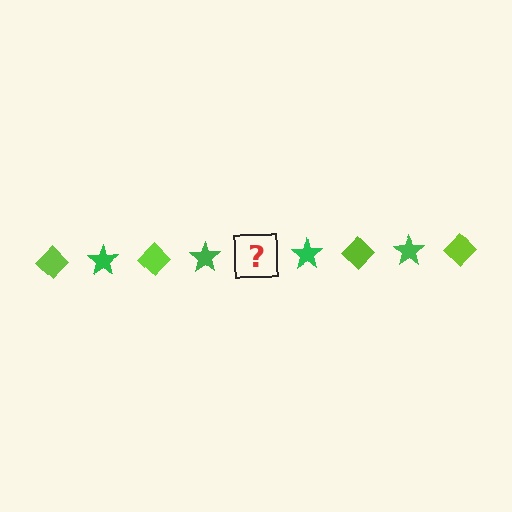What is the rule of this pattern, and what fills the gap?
The rule is that the pattern alternates between lime diamond and green star. The gap should be filled with a lime diamond.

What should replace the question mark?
The question mark should be replaced with a lime diamond.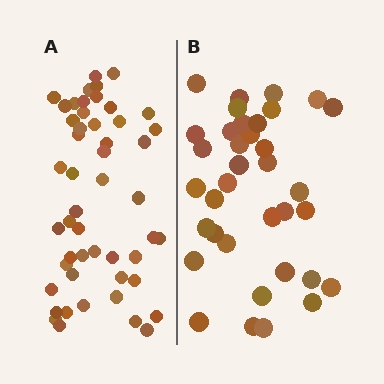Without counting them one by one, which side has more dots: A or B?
Region A (the left region) has more dots.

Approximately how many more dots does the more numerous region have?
Region A has approximately 15 more dots than region B.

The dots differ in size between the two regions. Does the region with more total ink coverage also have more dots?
No. Region B has more total ink coverage because its dots are larger, but region A actually contains more individual dots. Total area can be misleading — the number of items is what matters here.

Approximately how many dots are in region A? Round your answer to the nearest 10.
About 50 dots.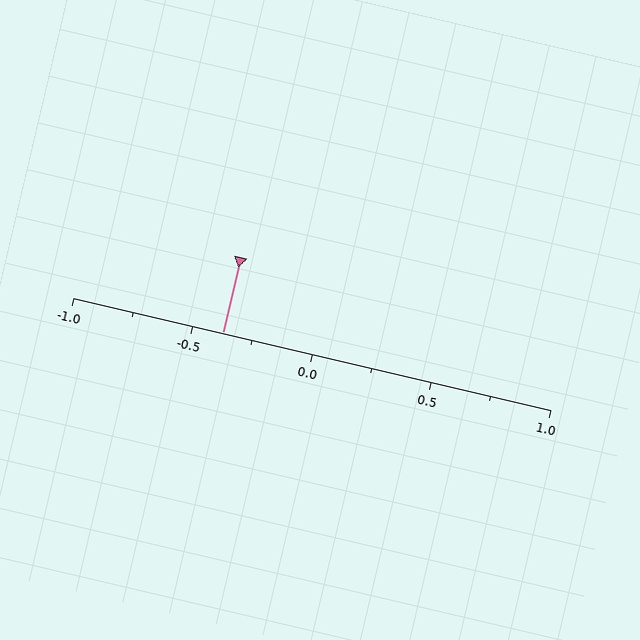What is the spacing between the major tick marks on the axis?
The major ticks are spaced 0.5 apart.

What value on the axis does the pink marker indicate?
The marker indicates approximately -0.38.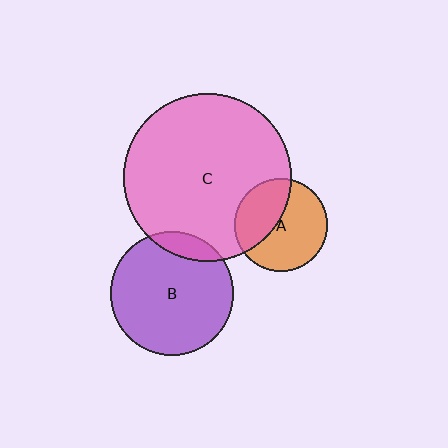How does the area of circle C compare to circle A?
Approximately 3.3 times.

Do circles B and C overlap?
Yes.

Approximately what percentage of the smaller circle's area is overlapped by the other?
Approximately 10%.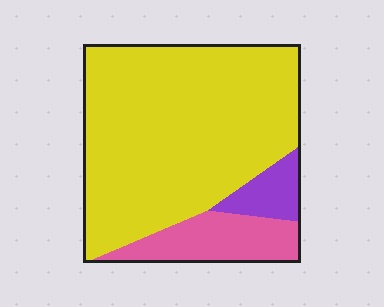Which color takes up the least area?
Purple, at roughly 10%.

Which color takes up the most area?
Yellow, at roughly 75%.